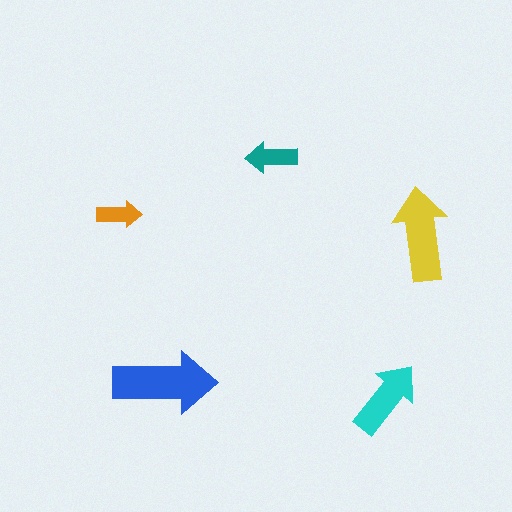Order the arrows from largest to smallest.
the blue one, the yellow one, the cyan one, the teal one, the orange one.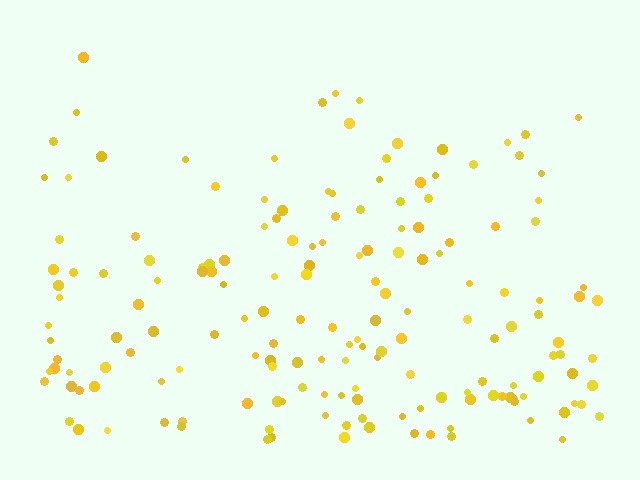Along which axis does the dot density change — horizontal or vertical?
Vertical.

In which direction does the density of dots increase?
From top to bottom, with the bottom side densest.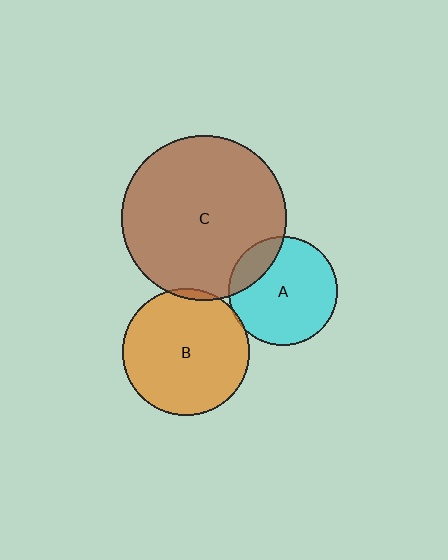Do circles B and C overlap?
Yes.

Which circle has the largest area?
Circle C (brown).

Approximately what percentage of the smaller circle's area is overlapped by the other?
Approximately 5%.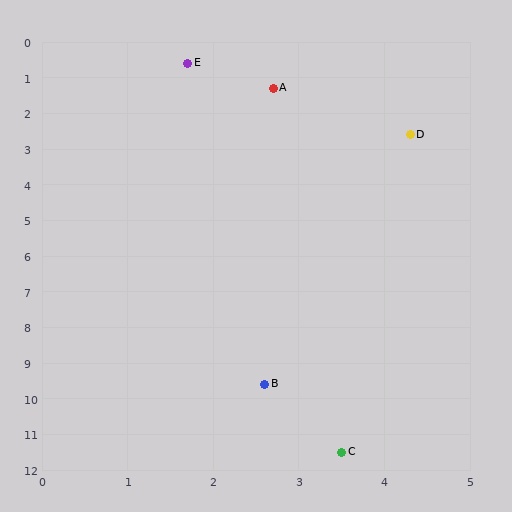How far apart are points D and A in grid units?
Points D and A are about 2.1 grid units apart.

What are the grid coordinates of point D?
Point D is at approximately (4.3, 2.6).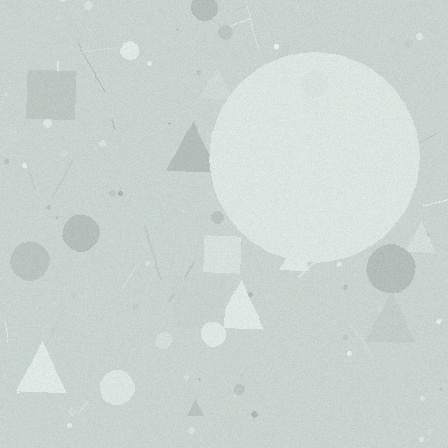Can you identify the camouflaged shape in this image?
The camouflaged shape is a circle.